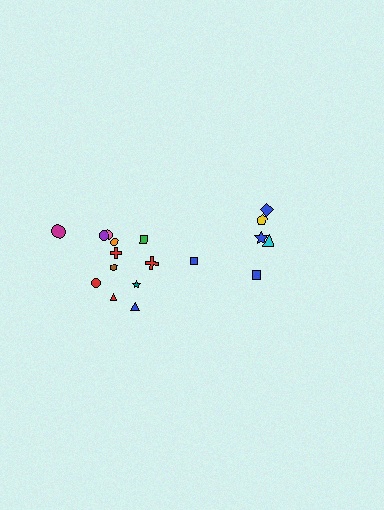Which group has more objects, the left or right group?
The left group.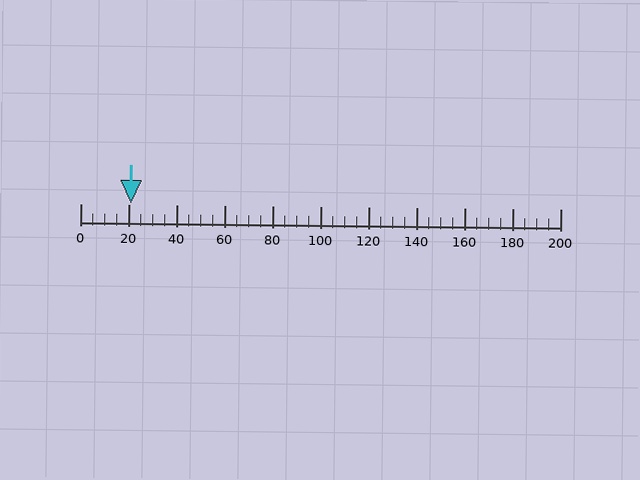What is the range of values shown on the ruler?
The ruler shows values from 0 to 200.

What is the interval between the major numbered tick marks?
The major tick marks are spaced 20 units apart.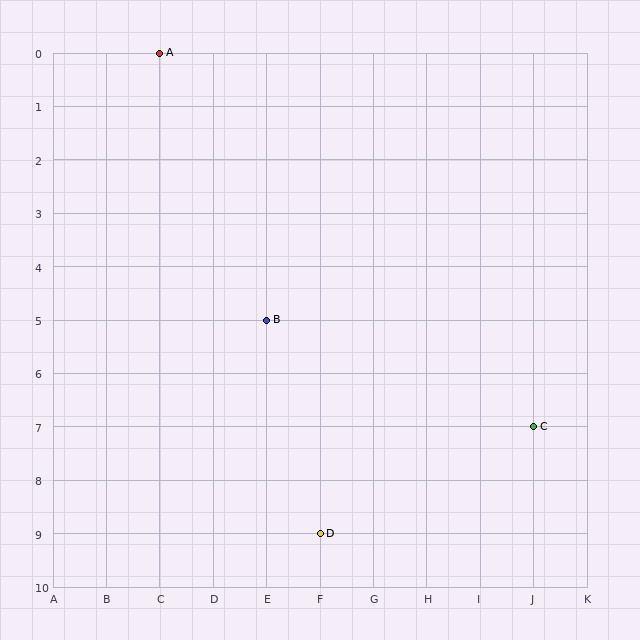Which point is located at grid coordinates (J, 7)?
Point C is at (J, 7).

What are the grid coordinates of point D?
Point D is at grid coordinates (F, 9).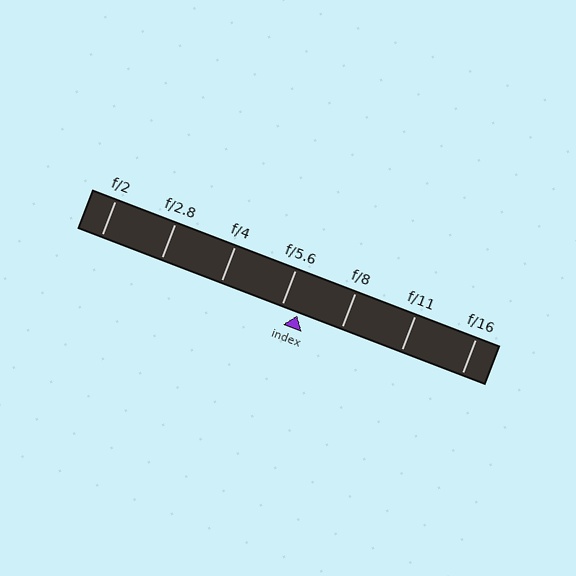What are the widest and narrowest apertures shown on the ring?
The widest aperture shown is f/2 and the narrowest is f/16.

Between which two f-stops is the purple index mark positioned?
The index mark is between f/5.6 and f/8.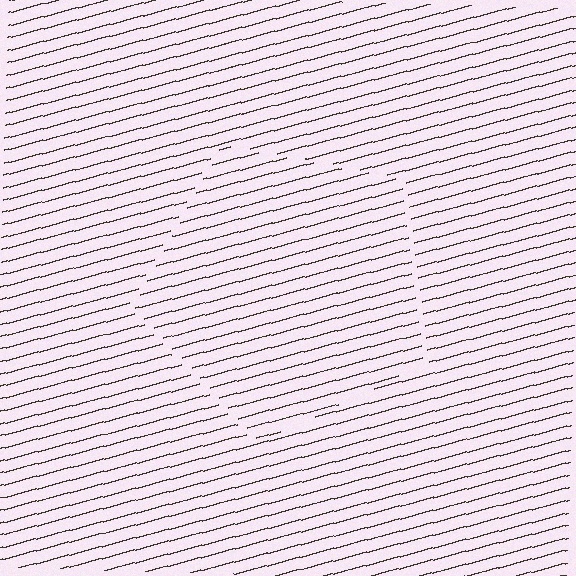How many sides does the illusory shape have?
5 sides — the line-ends trace a pentagon.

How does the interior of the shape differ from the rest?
The interior of the shape contains the same grating, shifted by half a period — the contour is defined by the phase discontinuity where line-ends from the inner and outer gratings abut.